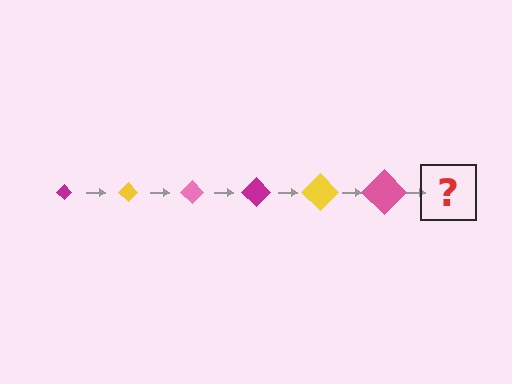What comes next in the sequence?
The next element should be a magenta diamond, larger than the previous one.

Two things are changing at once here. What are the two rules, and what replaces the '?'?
The two rules are that the diamond grows larger each step and the color cycles through magenta, yellow, and pink. The '?' should be a magenta diamond, larger than the previous one.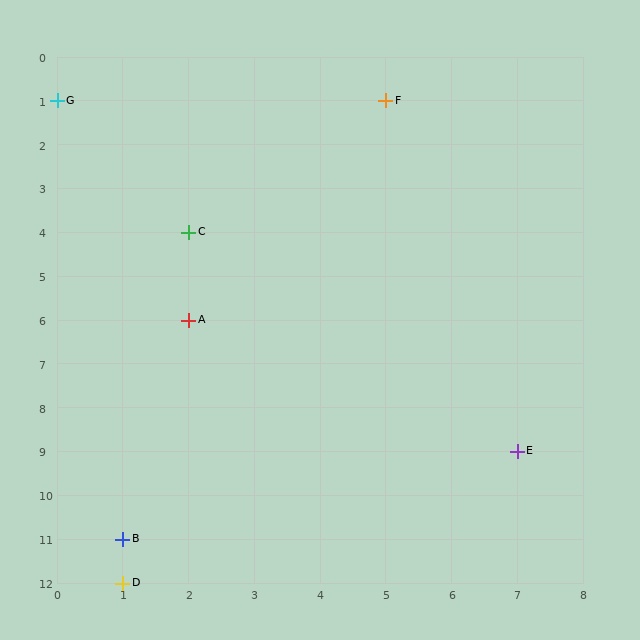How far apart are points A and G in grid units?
Points A and G are 2 columns and 5 rows apart (about 5.4 grid units diagonally).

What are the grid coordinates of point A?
Point A is at grid coordinates (2, 6).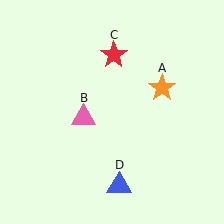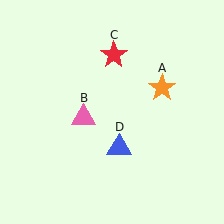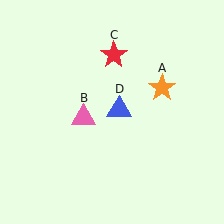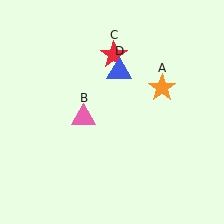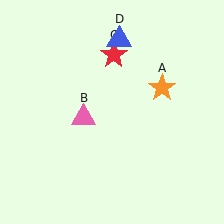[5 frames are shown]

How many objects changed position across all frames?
1 object changed position: blue triangle (object D).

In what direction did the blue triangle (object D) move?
The blue triangle (object D) moved up.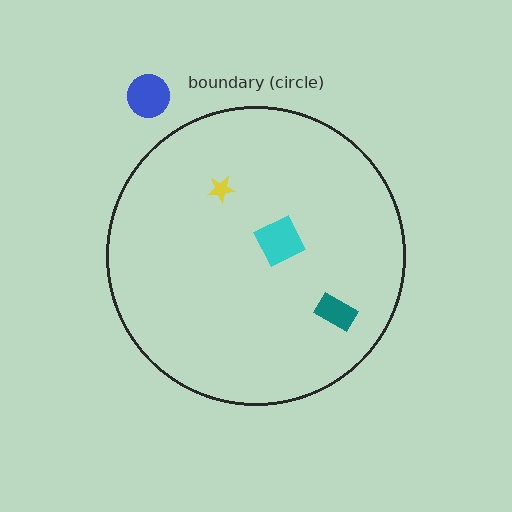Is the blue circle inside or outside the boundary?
Outside.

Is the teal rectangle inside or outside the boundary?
Inside.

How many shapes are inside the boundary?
3 inside, 1 outside.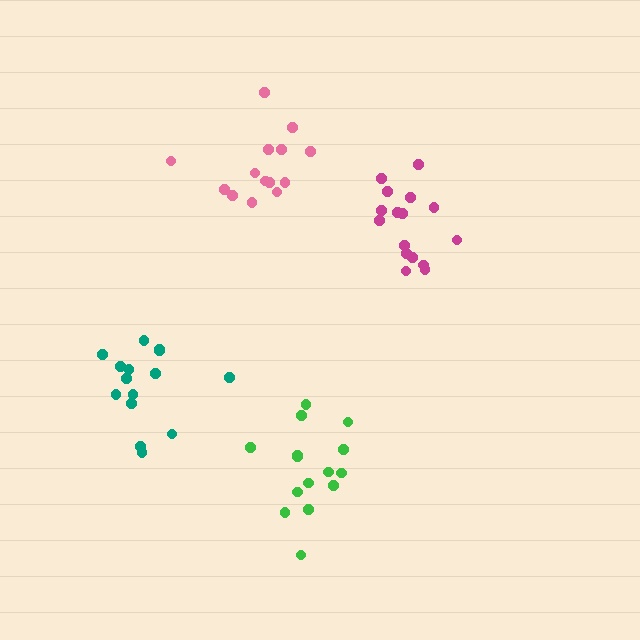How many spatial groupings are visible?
There are 4 spatial groupings.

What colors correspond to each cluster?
The clusters are colored: green, teal, pink, magenta.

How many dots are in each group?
Group 1: 15 dots, Group 2: 15 dots, Group 3: 14 dots, Group 4: 16 dots (60 total).